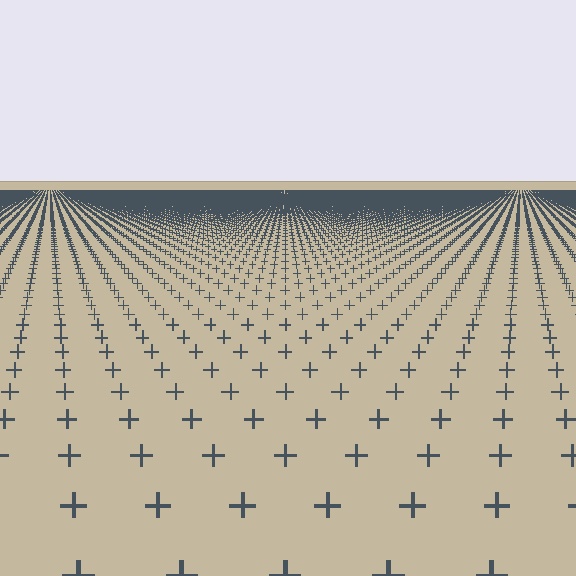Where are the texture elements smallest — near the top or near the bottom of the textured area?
Near the top.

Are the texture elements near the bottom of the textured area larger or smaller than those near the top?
Larger. Near the bottom, elements are closer to the viewer and appear at a bigger on-screen size.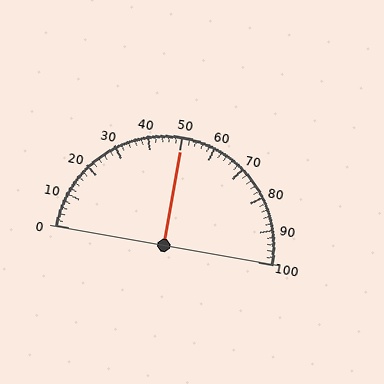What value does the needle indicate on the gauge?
The needle indicates approximately 50.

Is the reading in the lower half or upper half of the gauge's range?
The reading is in the upper half of the range (0 to 100).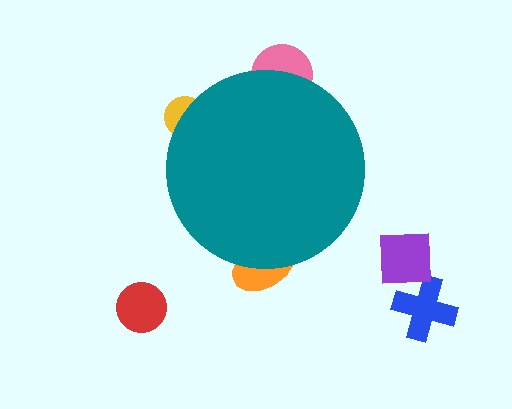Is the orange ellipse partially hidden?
Yes, the orange ellipse is partially hidden behind the teal circle.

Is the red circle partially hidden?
No, the red circle is fully visible.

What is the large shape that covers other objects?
A teal circle.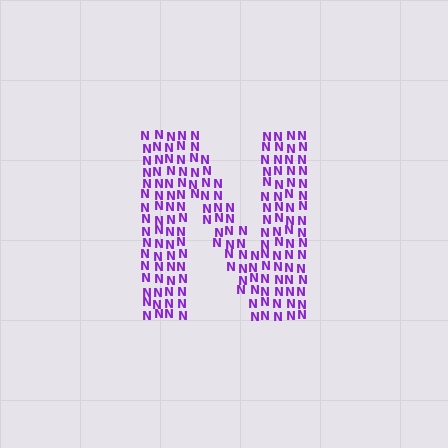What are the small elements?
The small elements are letter N's.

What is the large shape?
The large shape is the letter N.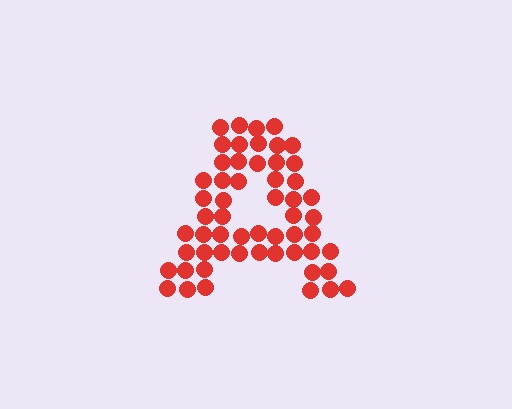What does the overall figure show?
The overall figure shows the letter A.